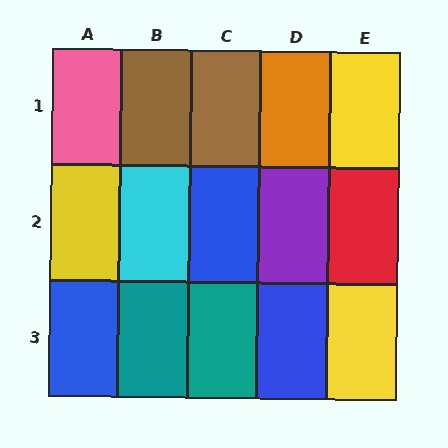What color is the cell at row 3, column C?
Teal.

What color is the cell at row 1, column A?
Pink.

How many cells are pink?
1 cell is pink.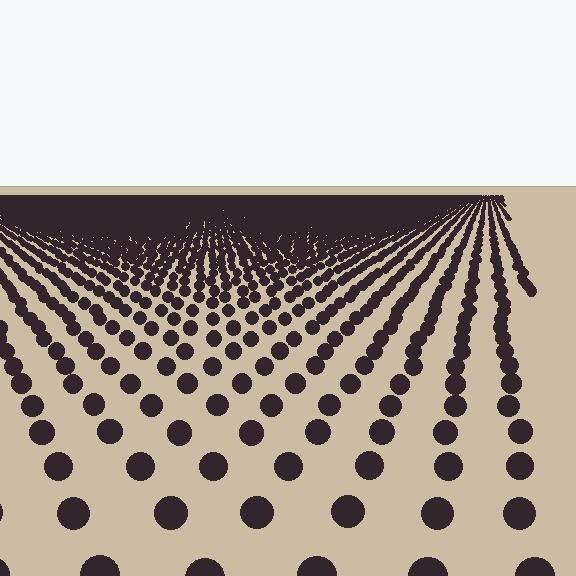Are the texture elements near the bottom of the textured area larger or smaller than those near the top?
Larger. Near the bottom, elements are closer to the viewer and appear at a bigger on-screen size.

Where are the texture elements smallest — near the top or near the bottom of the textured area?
Near the top.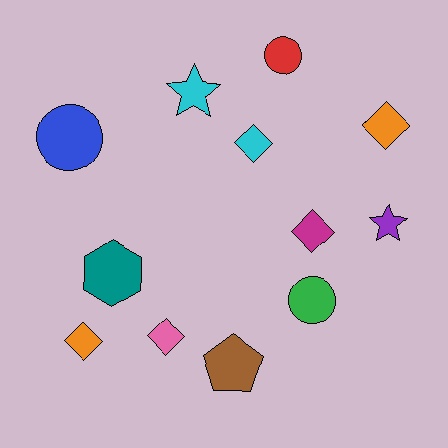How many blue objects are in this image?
There is 1 blue object.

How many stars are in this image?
There are 2 stars.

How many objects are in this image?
There are 12 objects.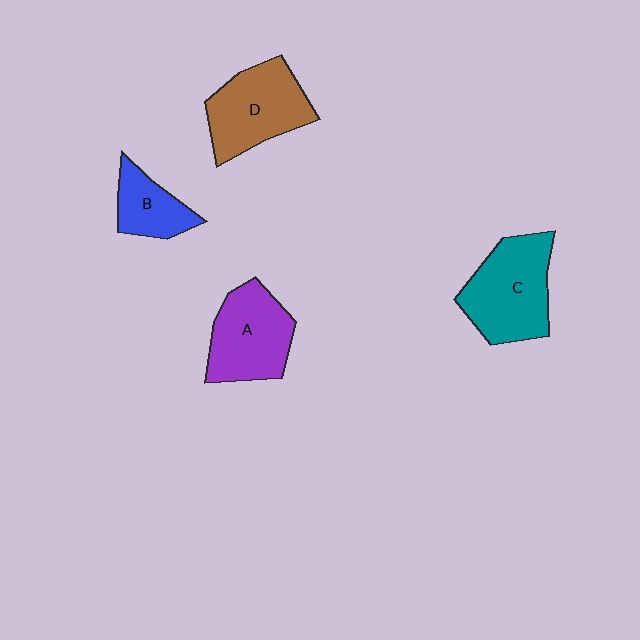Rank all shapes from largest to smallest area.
From largest to smallest: C (teal), D (brown), A (purple), B (blue).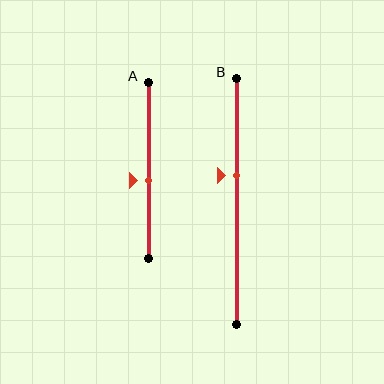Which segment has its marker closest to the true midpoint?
Segment A has its marker closest to the true midpoint.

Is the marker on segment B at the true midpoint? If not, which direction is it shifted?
No, the marker on segment B is shifted upward by about 11% of the segment length.